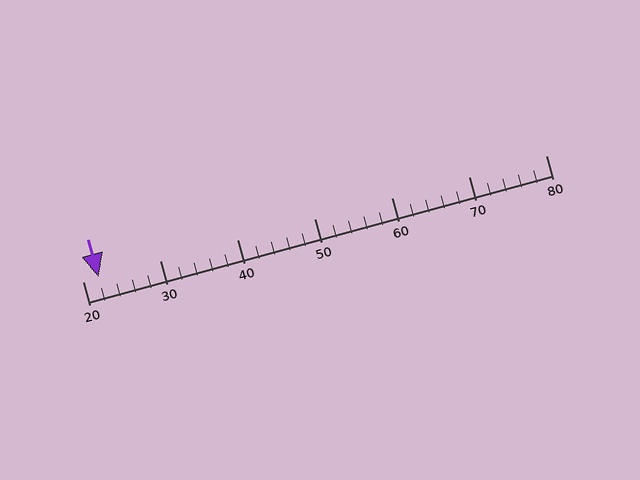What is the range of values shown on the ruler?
The ruler shows values from 20 to 80.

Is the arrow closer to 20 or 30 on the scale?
The arrow is closer to 20.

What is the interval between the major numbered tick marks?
The major tick marks are spaced 10 units apart.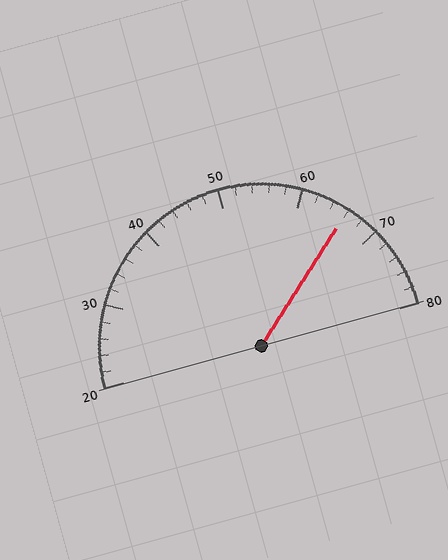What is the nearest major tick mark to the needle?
The nearest major tick mark is 70.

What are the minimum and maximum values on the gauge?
The gauge ranges from 20 to 80.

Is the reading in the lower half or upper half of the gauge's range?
The reading is in the upper half of the range (20 to 80).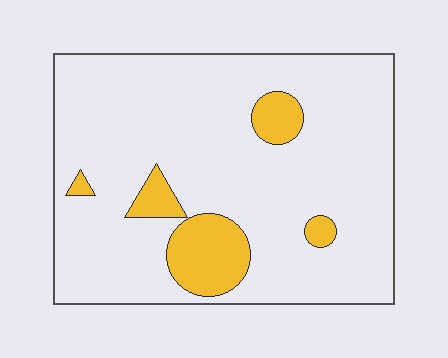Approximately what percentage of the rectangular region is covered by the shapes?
Approximately 15%.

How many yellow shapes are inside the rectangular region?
5.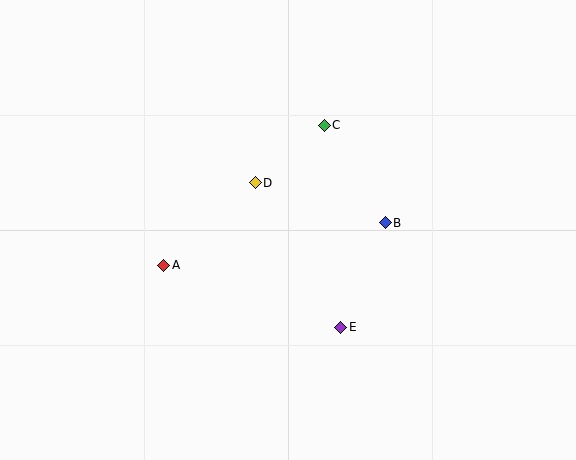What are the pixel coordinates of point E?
Point E is at (341, 327).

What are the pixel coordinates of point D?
Point D is at (255, 183).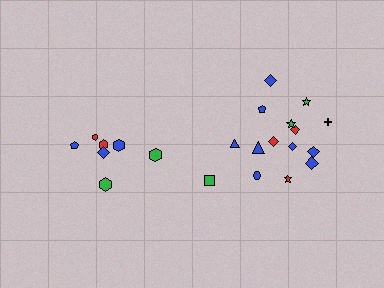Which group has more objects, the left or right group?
The right group.